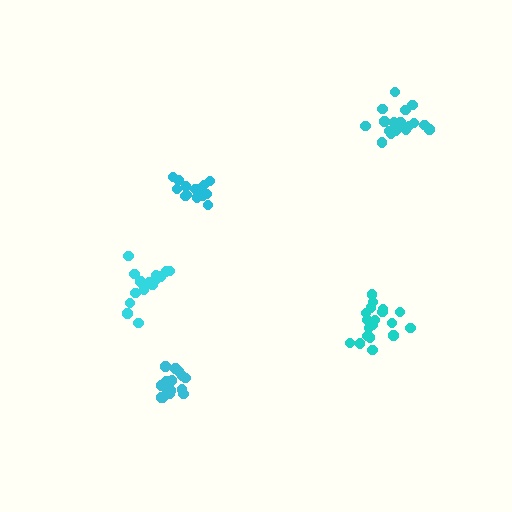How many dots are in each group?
Group 1: 16 dots, Group 2: 20 dots, Group 3: 16 dots, Group 4: 19 dots, Group 5: 16 dots (87 total).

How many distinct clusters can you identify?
There are 5 distinct clusters.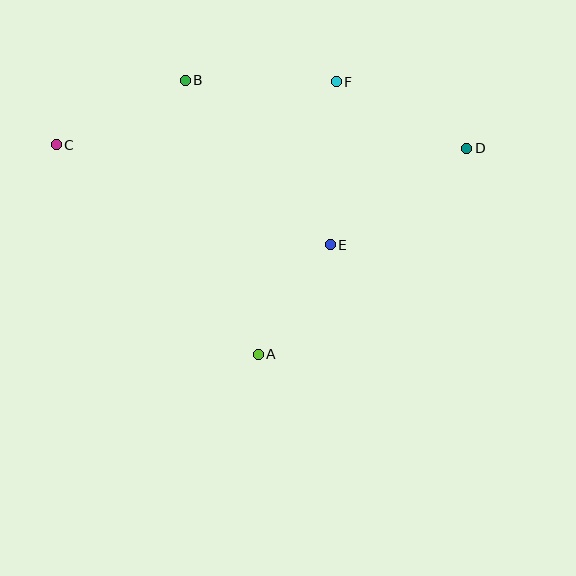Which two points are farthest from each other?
Points C and D are farthest from each other.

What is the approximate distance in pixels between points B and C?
The distance between B and C is approximately 145 pixels.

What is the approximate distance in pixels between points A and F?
The distance between A and F is approximately 284 pixels.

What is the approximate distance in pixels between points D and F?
The distance between D and F is approximately 147 pixels.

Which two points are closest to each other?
Points A and E are closest to each other.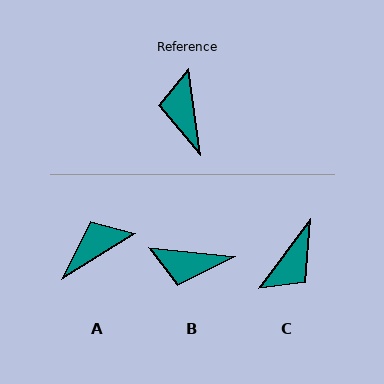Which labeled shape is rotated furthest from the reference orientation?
C, about 136 degrees away.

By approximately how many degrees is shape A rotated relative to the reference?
Approximately 66 degrees clockwise.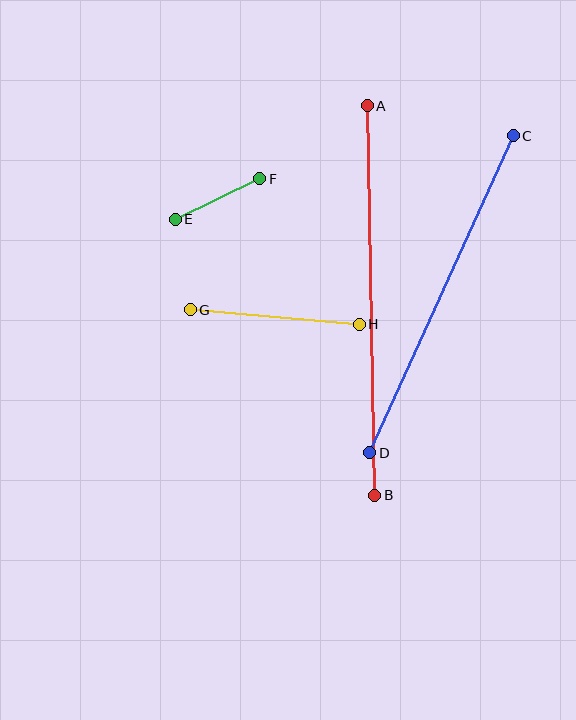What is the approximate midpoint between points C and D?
The midpoint is at approximately (442, 294) pixels.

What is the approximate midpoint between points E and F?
The midpoint is at approximately (218, 199) pixels.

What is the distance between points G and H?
The distance is approximately 170 pixels.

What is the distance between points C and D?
The distance is approximately 348 pixels.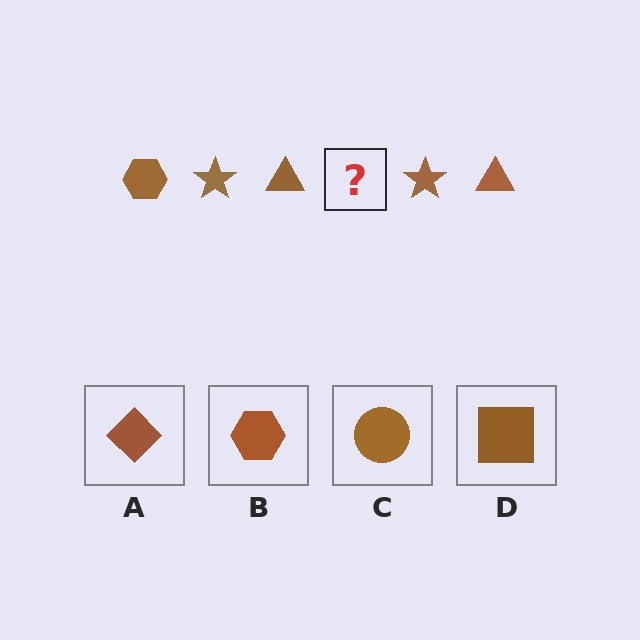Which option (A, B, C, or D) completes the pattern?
B.